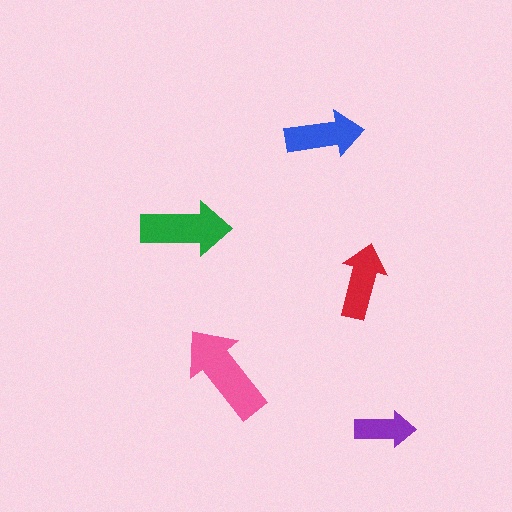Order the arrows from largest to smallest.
the pink one, the green one, the blue one, the red one, the purple one.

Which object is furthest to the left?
The green arrow is leftmost.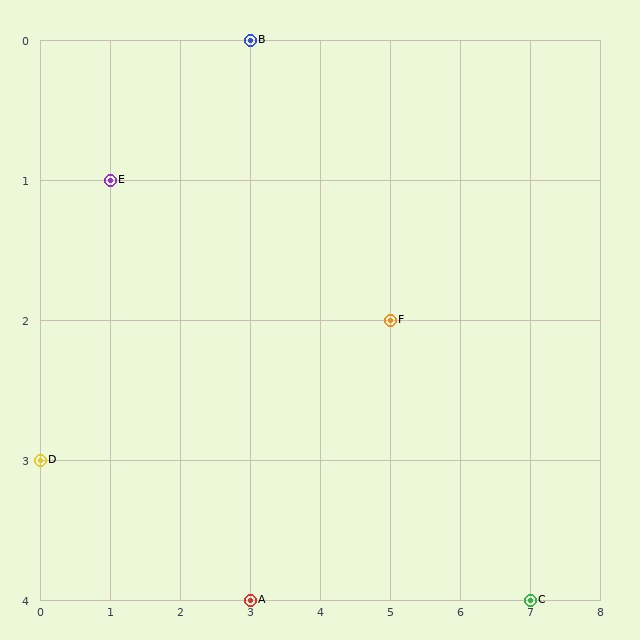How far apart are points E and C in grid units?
Points E and C are 6 columns and 3 rows apart (about 6.7 grid units diagonally).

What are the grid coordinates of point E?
Point E is at grid coordinates (1, 1).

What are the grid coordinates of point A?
Point A is at grid coordinates (3, 4).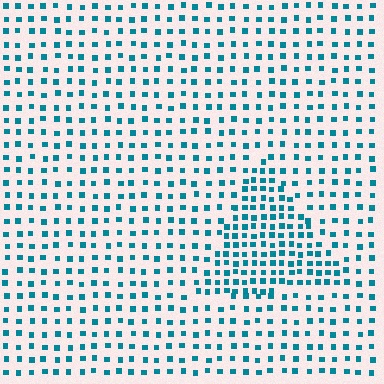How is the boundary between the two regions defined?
The boundary is defined by a change in element density (approximately 1.9x ratio). All elements are the same color, size, and shape.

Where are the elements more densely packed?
The elements are more densely packed inside the triangle boundary.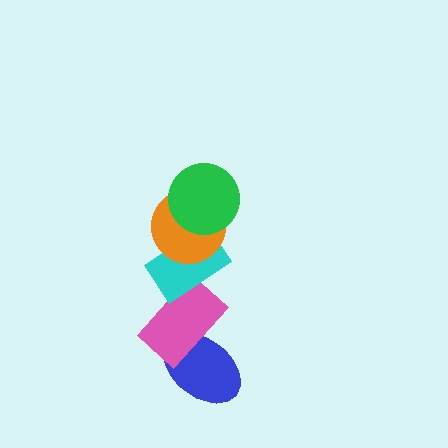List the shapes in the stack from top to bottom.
From top to bottom: the green circle, the orange circle, the cyan rectangle, the pink rectangle, the blue ellipse.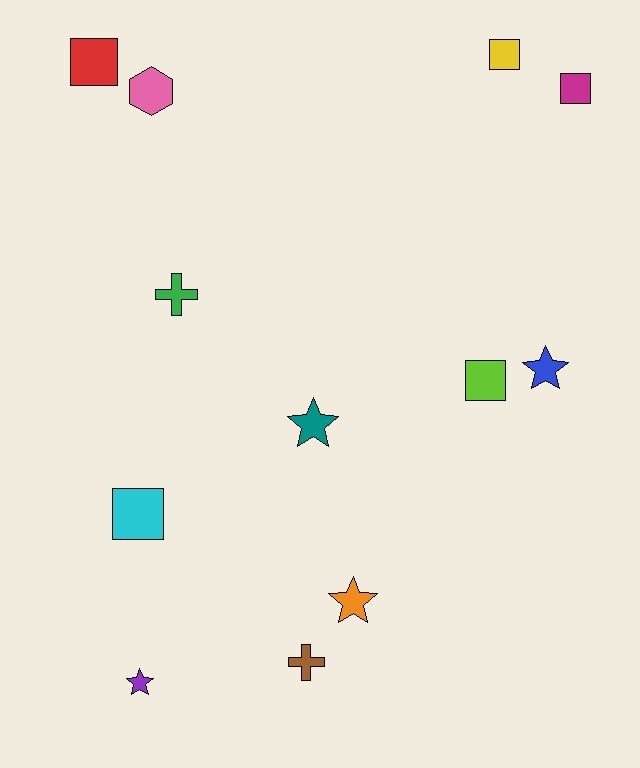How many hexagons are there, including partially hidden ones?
There is 1 hexagon.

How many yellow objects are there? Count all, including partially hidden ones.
There is 1 yellow object.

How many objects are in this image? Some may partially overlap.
There are 12 objects.